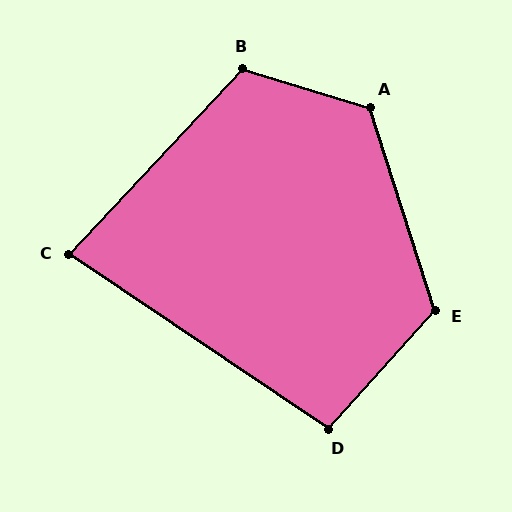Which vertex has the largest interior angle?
A, at approximately 124 degrees.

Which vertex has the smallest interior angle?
C, at approximately 81 degrees.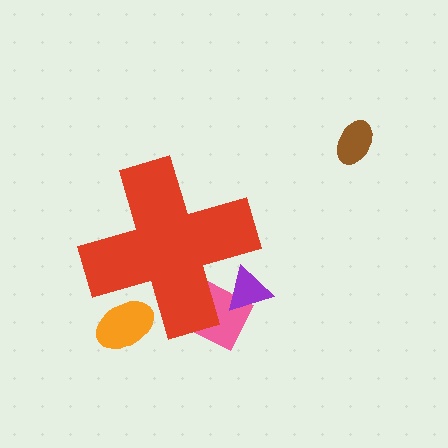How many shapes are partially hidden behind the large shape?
3 shapes are partially hidden.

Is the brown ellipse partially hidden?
No, the brown ellipse is fully visible.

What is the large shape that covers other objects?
A red cross.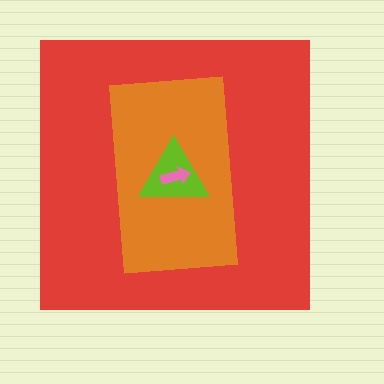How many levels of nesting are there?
4.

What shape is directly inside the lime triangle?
The pink arrow.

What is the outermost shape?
The red square.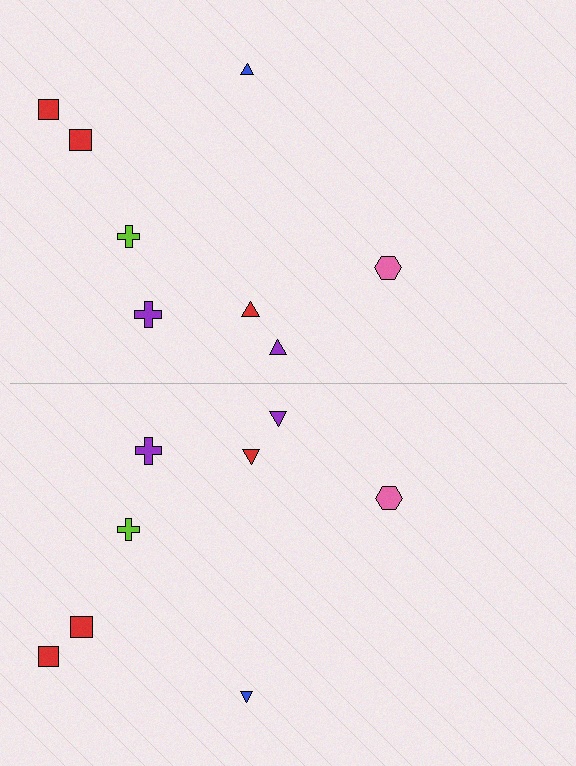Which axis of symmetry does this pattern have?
The pattern has a horizontal axis of symmetry running through the center of the image.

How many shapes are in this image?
There are 16 shapes in this image.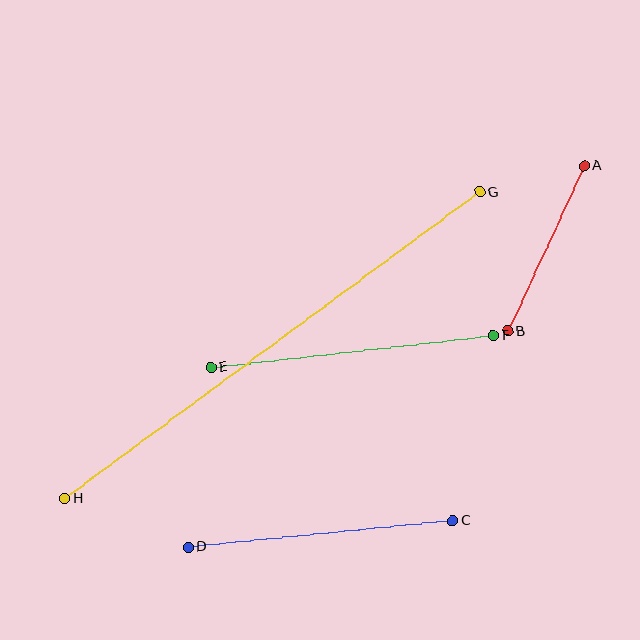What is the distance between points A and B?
The distance is approximately 182 pixels.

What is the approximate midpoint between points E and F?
The midpoint is at approximately (352, 351) pixels.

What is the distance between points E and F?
The distance is approximately 284 pixels.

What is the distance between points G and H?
The distance is approximately 516 pixels.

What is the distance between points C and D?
The distance is approximately 266 pixels.